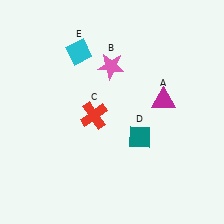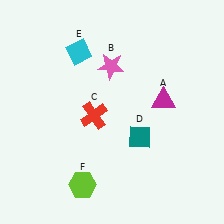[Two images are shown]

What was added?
A lime hexagon (F) was added in Image 2.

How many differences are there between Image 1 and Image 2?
There is 1 difference between the two images.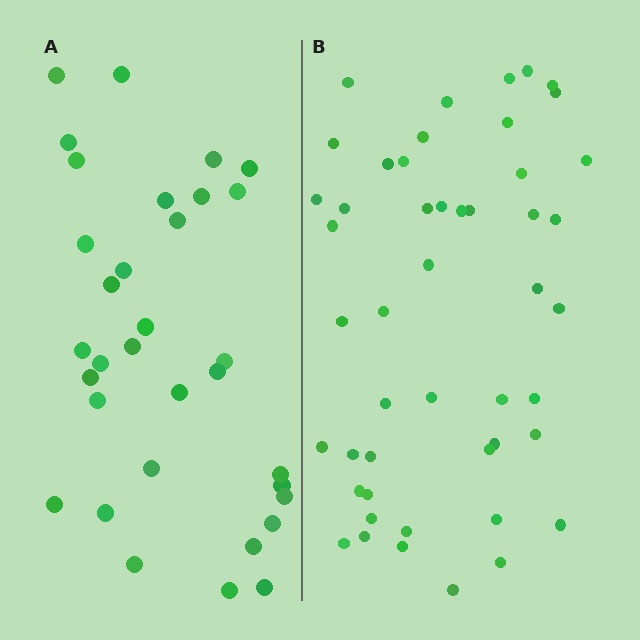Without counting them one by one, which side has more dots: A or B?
Region B (the right region) has more dots.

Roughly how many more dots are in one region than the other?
Region B has approximately 15 more dots than region A.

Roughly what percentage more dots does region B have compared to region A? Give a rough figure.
About 45% more.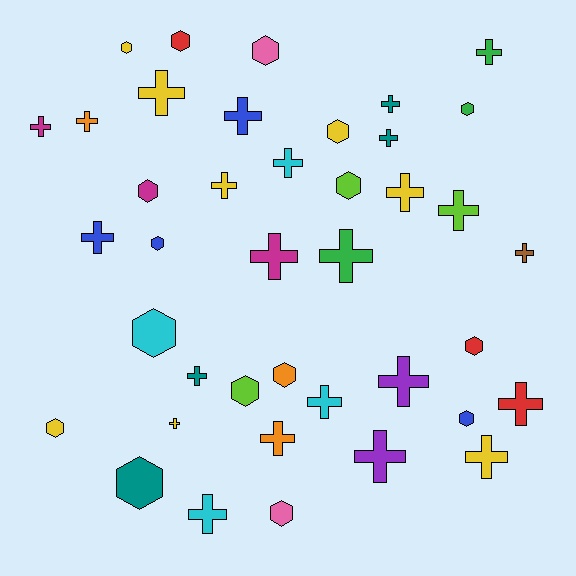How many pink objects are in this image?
There are 2 pink objects.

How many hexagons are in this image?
There are 16 hexagons.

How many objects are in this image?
There are 40 objects.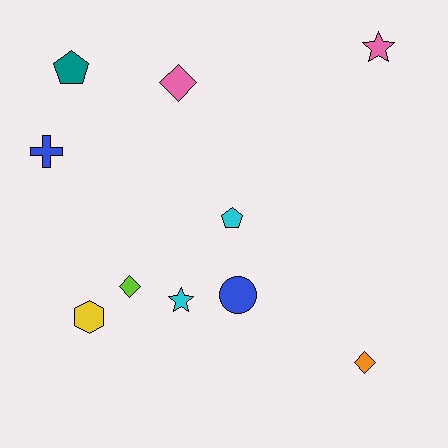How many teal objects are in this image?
There is 1 teal object.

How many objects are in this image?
There are 10 objects.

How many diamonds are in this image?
There are 3 diamonds.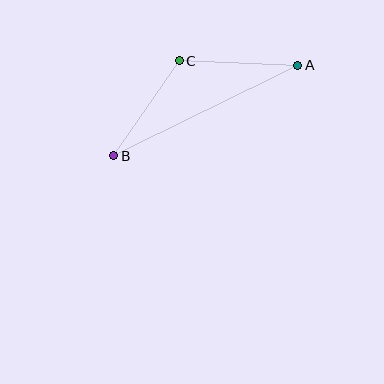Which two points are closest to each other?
Points B and C are closest to each other.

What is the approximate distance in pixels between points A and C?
The distance between A and C is approximately 118 pixels.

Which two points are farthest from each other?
Points A and B are farthest from each other.